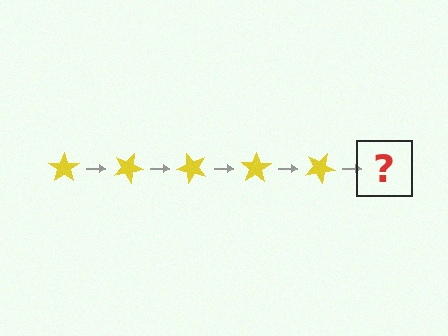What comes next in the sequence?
The next element should be a yellow star rotated 125 degrees.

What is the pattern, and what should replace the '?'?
The pattern is that the star rotates 25 degrees each step. The '?' should be a yellow star rotated 125 degrees.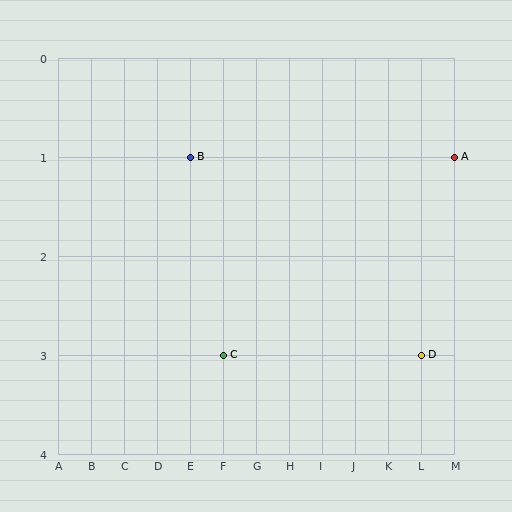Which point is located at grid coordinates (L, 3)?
Point D is at (L, 3).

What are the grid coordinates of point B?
Point B is at grid coordinates (E, 1).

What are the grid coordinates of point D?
Point D is at grid coordinates (L, 3).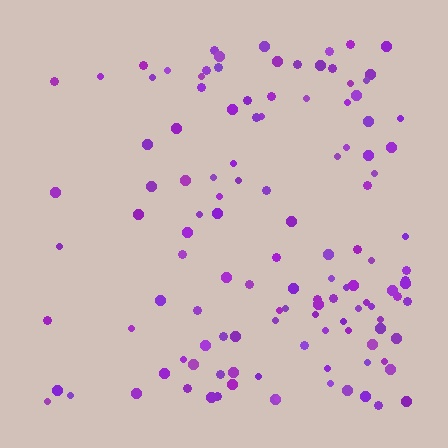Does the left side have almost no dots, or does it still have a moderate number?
Still a moderate number, just noticeably fewer than the right.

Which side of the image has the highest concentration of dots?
The right.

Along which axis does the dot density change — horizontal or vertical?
Horizontal.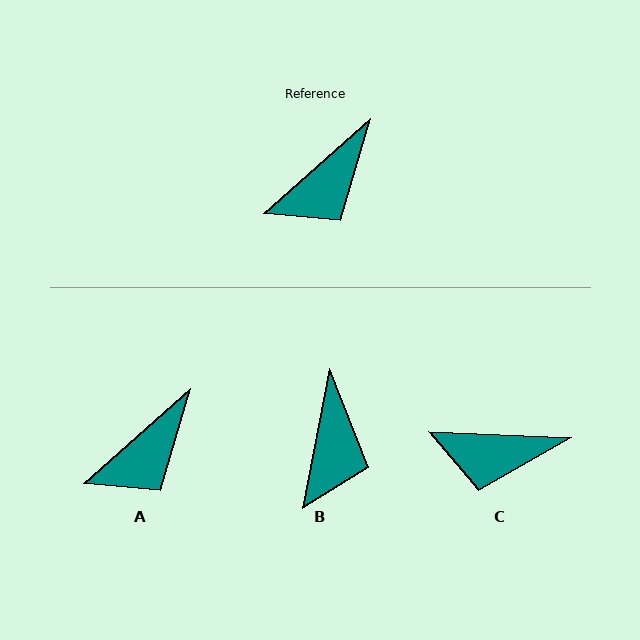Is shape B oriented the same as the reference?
No, it is off by about 38 degrees.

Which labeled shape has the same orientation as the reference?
A.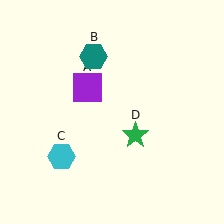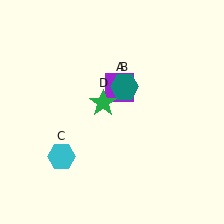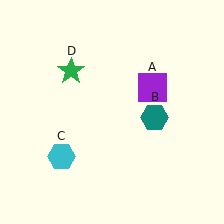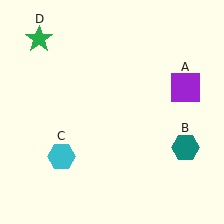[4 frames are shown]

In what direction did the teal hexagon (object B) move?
The teal hexagon (object B) moved down and to the right.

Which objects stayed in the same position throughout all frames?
Cyan hexagon (object C) remained stationary.